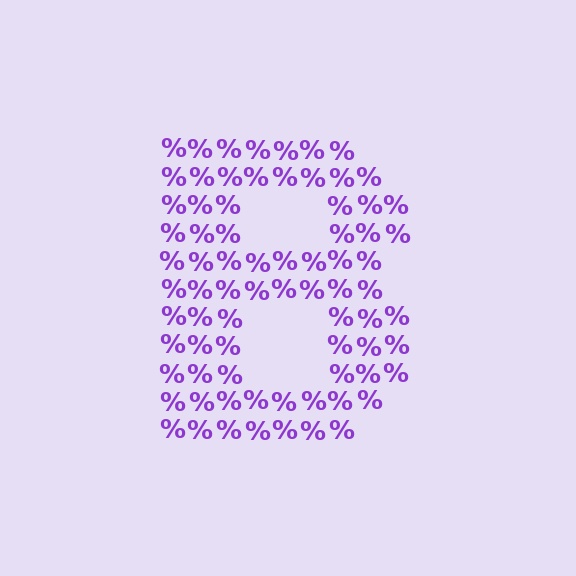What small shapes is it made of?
It is made of small percent signs.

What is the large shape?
The large shape is the letter B.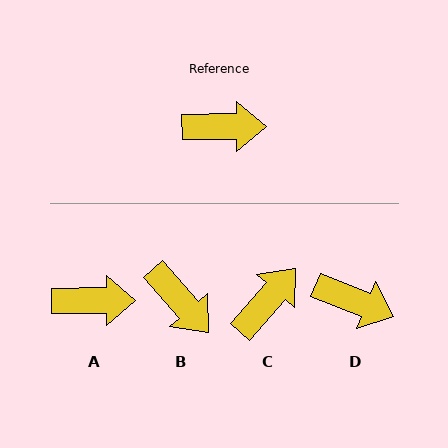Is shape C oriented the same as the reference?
No, it is off by about 49 degrees.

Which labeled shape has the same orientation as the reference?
A.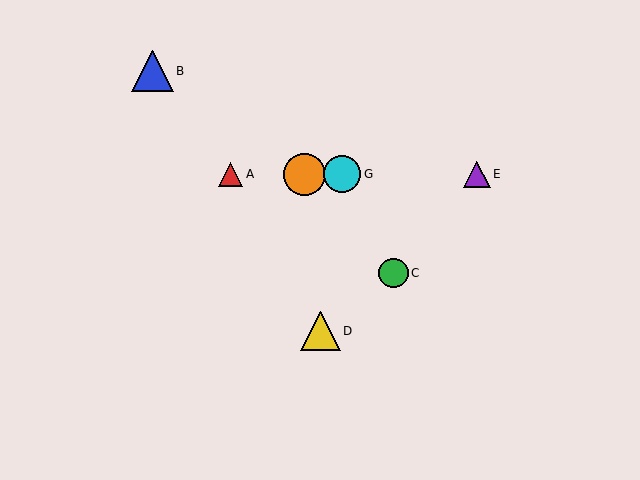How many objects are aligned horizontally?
4 objects (A, E, F, G) are aligned horizontally.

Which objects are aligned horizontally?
Objects A, E, F, G are aligned horizontally.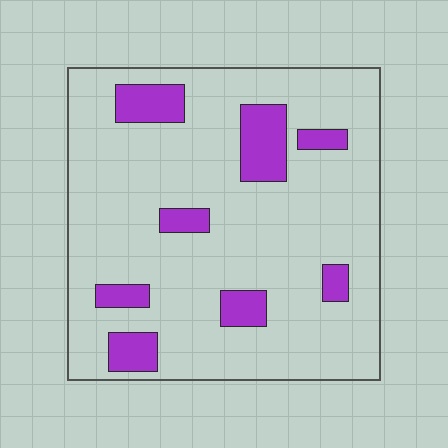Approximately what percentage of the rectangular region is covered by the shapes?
Approximately 15%.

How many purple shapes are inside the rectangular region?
8.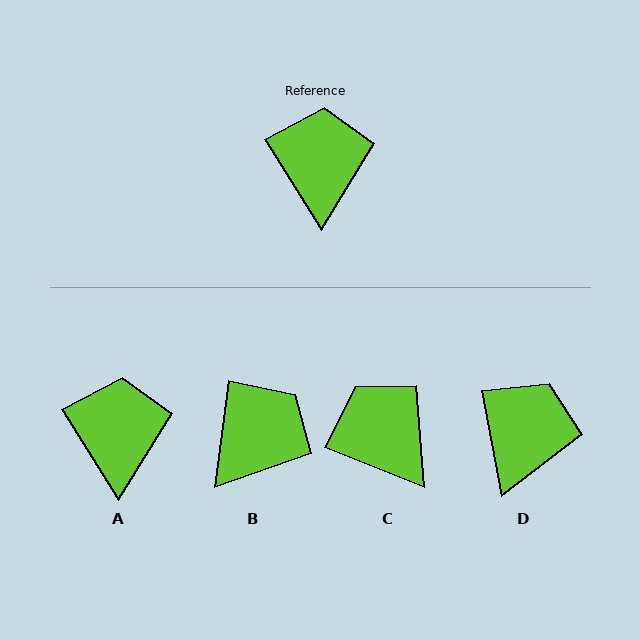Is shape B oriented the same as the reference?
No, it is off by about 39 degrees.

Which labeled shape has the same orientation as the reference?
A.